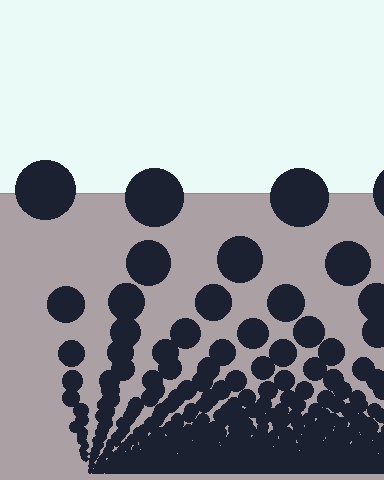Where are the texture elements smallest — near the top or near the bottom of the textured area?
Near the bottom.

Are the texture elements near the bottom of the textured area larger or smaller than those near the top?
Smaller. The gradient is inverted — elements near the bottom are smaller and denser.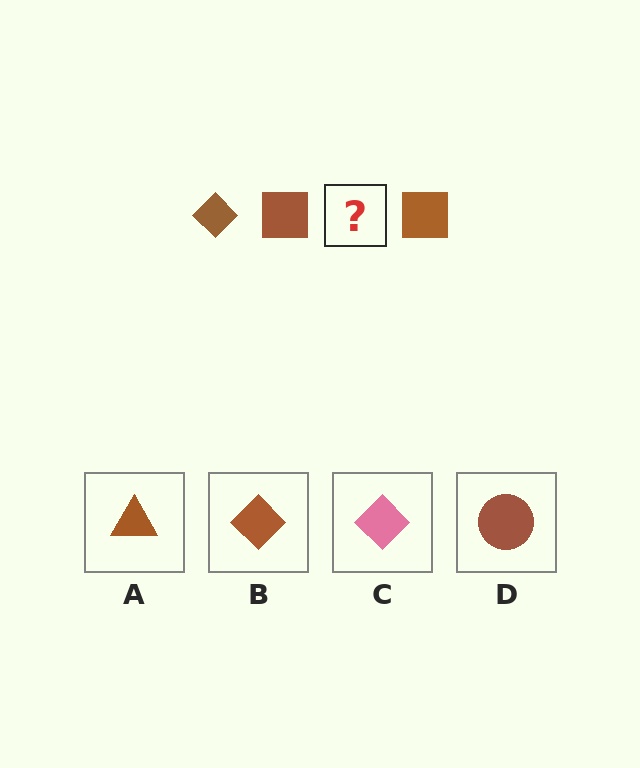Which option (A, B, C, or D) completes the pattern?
B.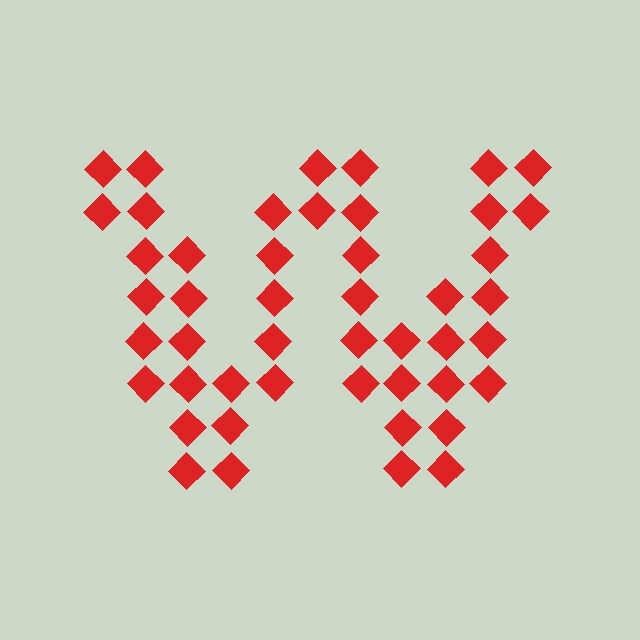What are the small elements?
The small elements are diamonds.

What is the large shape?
The large shape is the letter W.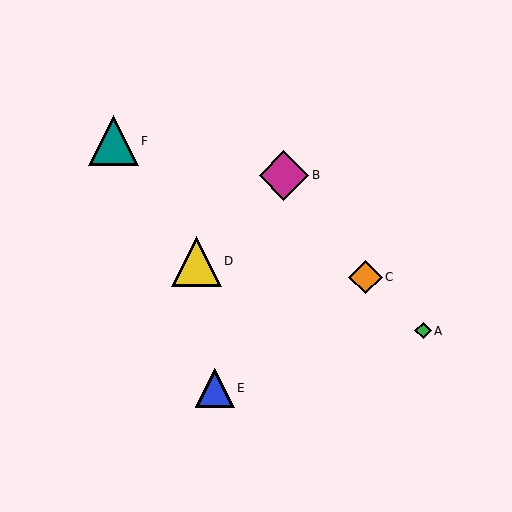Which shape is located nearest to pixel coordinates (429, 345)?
The green diamond (labeled A) at (423, 331) is nearest to that location.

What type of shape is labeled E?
Shape E is a blue triangle.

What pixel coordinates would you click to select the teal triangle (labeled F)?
Click at (114, 141) to select the teal triangle F.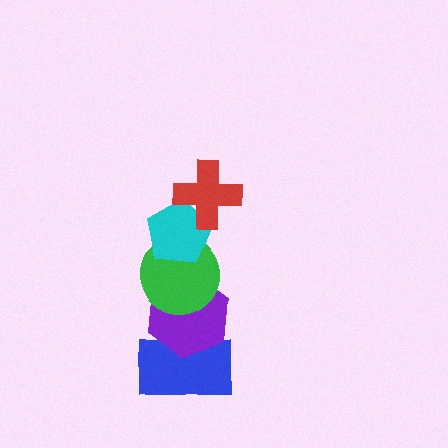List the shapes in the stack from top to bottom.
From top to bottom: the red cross, the cyan pentagon, the green circle, the purple hexagon, the blue rectangle.